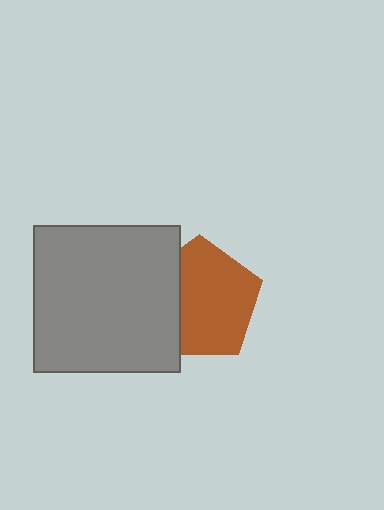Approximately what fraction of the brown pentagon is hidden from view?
Roughly 31% of the brown pentagon is hidden behind the gray square.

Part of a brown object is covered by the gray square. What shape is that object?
It is a pentagon.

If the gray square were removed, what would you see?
You would see the complete brown pentagon.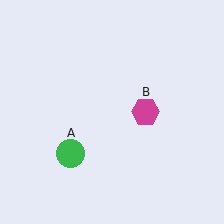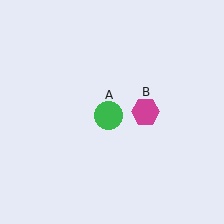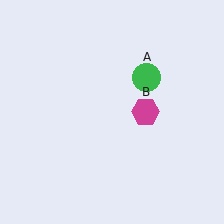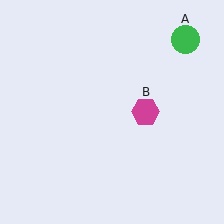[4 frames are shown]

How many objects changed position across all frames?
1 object changed position: green circle (object A).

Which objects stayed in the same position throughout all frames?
Magenta hexagon (object B) remained stationary.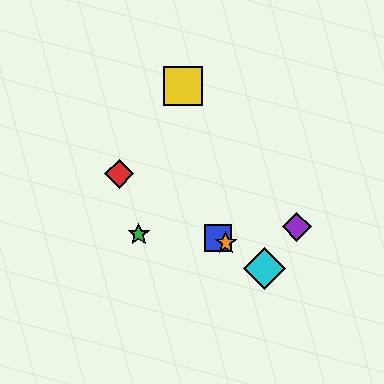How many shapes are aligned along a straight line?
4 shapes (the red diamond, the blue square, the orange star, the cyan diamond) are aligned along a straight line.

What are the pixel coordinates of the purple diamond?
The purple diamond is at (297, 227).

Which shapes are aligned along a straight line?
The red diamond, the blue square, the orange star, the cyan diamond are aligned along a straight line.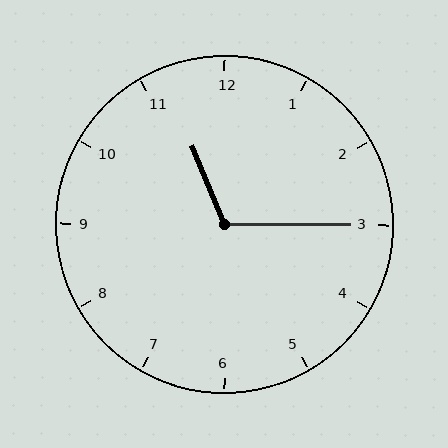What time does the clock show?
11:15.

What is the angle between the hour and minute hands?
Approximately 112 degrees.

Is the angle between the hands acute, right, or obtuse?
It is obtuse.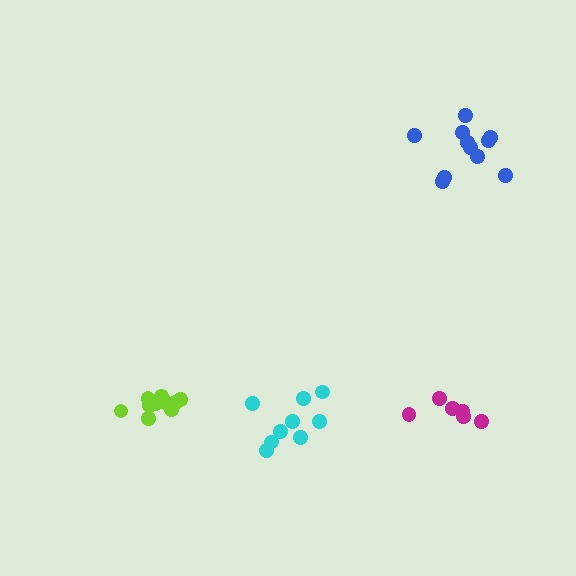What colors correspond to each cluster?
The clusters are colored: magenta, lime, cyan, blue.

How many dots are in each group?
Group 1: 6 dots, Group 2: 10 dots, Group 3: 10 dots, Group 4: 11 dots (37 total).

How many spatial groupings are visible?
There are 4 spatial groupings.